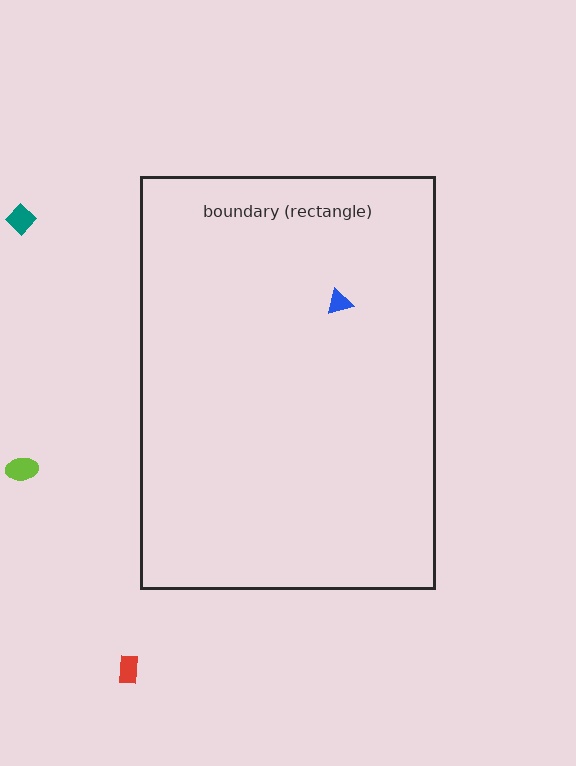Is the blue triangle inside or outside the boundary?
Inside.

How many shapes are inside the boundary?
1 inside, 3 outside.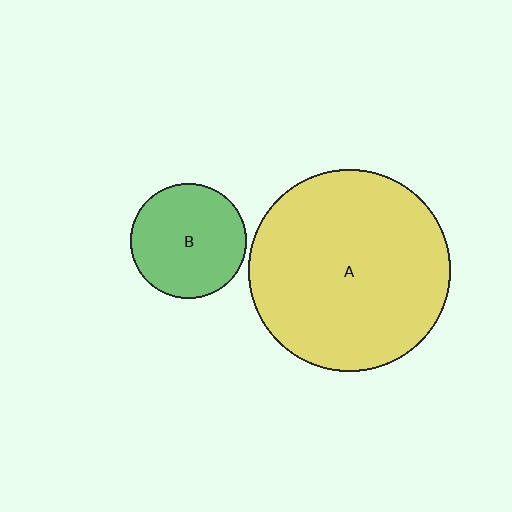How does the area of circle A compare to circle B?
Approximately 3.1 times.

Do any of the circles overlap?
No, none of the circles overlap.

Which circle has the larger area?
Circle A (yellow).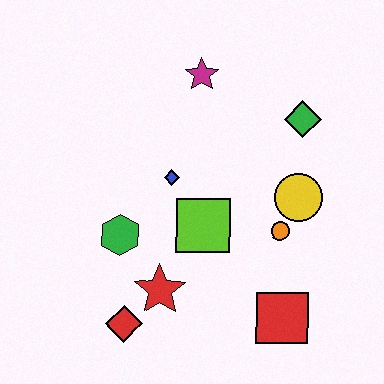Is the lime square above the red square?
Yes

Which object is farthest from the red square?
The magenta star is farthest from the red square.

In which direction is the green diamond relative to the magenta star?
The green diamond is to the right of the magenta star.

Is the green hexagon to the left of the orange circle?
Yes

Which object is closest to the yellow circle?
The orange circle is closest to the yellow circle.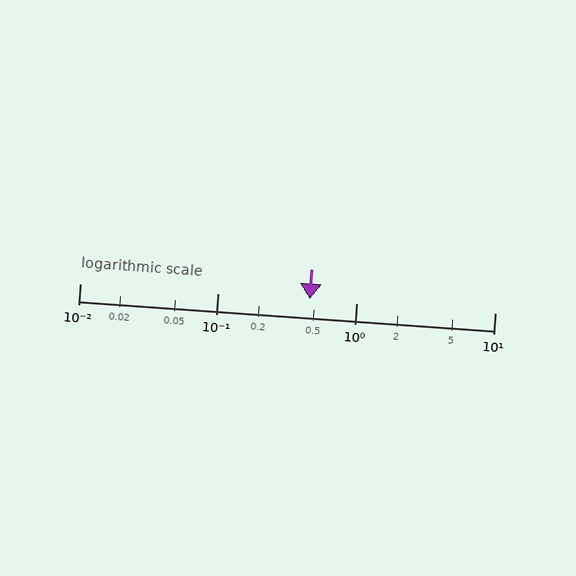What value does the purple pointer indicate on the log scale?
The pointer indicates approximately 0.46.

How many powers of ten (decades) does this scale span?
The scale spans 3 decades, from 0.01 to 10.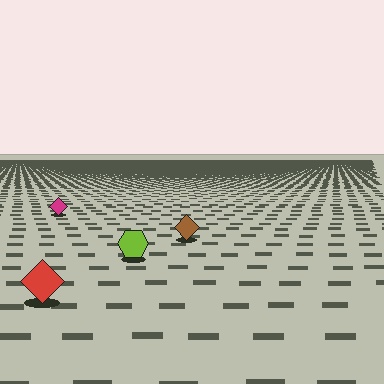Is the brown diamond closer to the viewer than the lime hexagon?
No. The lime hexagon is closer — you can tell from the texture gradient: the ground texture is coarser near it.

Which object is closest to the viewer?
The red diamond is closest. The texture marks near it are larger and more spread out.